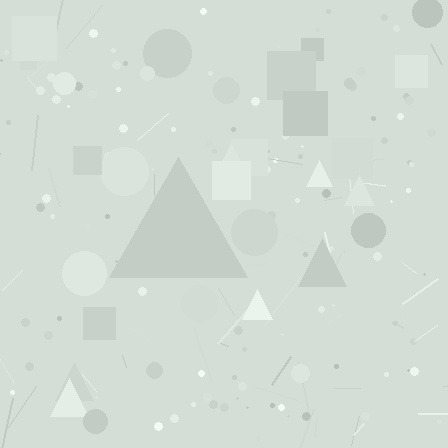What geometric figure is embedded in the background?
A triangle is embedded in the background.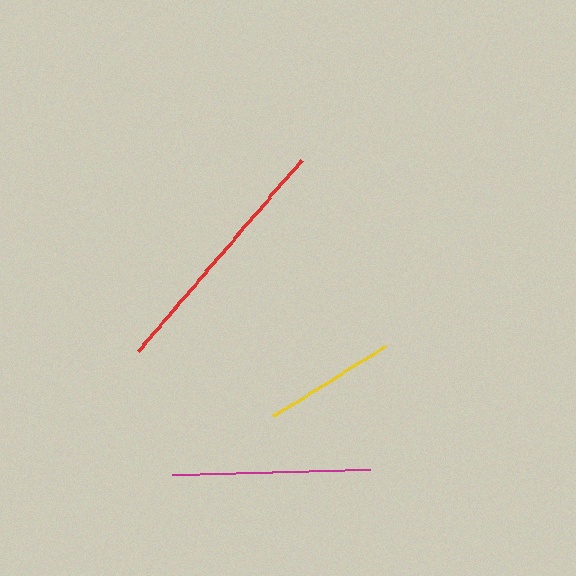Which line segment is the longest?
The red line is the longest at approximately 251 pixels.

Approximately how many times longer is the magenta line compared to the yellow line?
The magenta line is approximately 1.5 times the length of the yellow line.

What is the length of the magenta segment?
The magenta segment is approximately 198 pixels long.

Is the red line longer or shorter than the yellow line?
The red line is longer than the yellow line.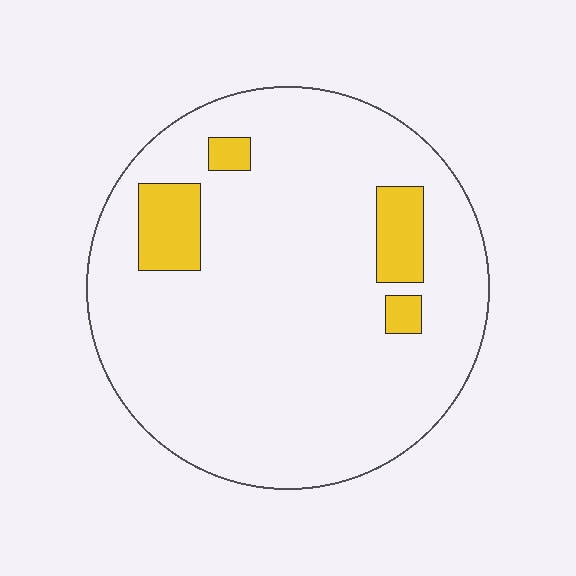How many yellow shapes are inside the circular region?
4.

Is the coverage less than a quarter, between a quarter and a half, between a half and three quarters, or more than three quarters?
Less than a quarter.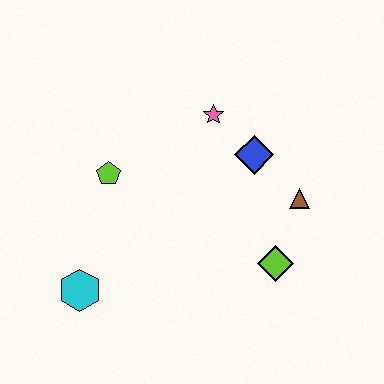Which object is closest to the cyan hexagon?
The lime pentagon is closest to the cyan hexagon.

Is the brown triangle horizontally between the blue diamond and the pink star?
No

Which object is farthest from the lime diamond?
The cyan hexagon is farthest from the lime diamond.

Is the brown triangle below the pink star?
Yes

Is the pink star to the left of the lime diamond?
Yes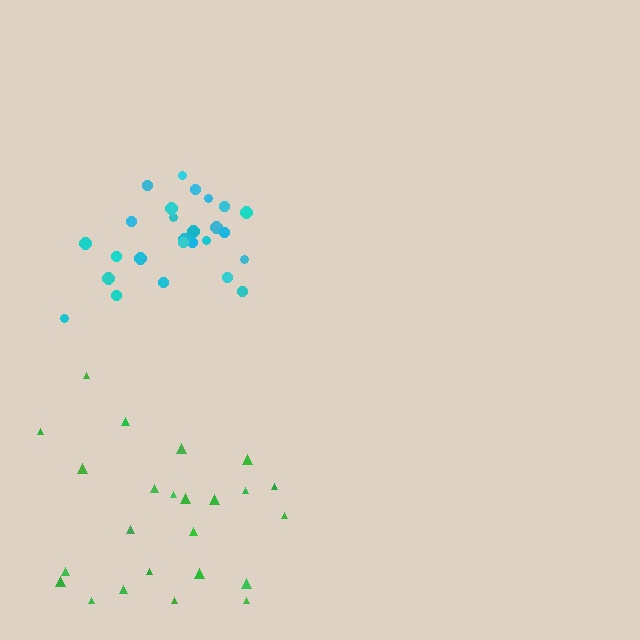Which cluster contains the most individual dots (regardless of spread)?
Cyan (26).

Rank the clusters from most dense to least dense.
cyan, green.